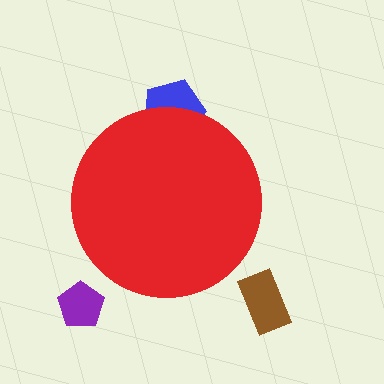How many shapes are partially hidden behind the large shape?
1 shape is partially hidden.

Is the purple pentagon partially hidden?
No, the purple pentagon is fully visible.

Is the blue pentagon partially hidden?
Yes, the blue pentagon is partially hidden behind the red circle.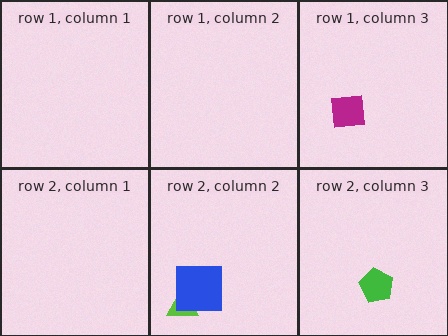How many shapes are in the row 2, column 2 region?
2.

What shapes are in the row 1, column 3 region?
The magenta square.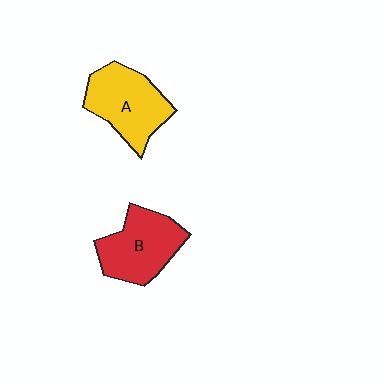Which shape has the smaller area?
Shape B (red).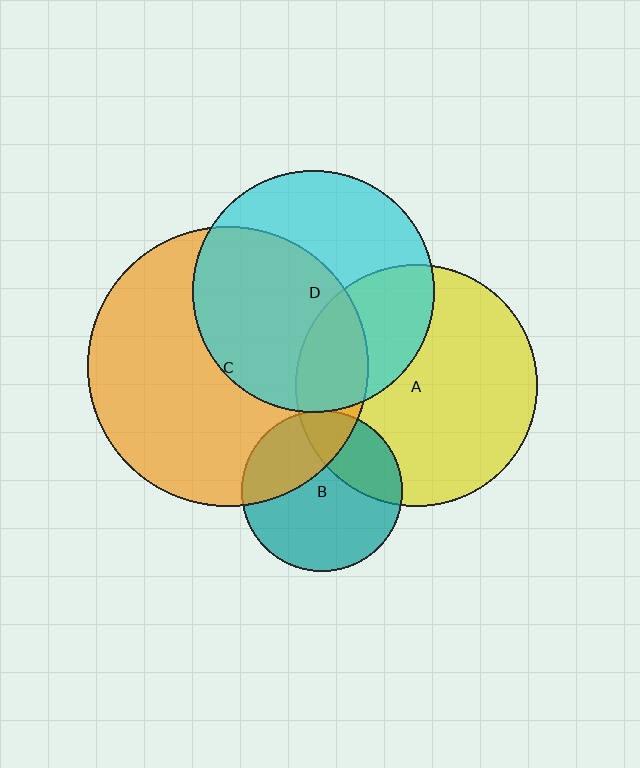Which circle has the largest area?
Circle C (orange).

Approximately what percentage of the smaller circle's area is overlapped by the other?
Approximately 20%.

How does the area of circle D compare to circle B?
Approximately 2.3 times.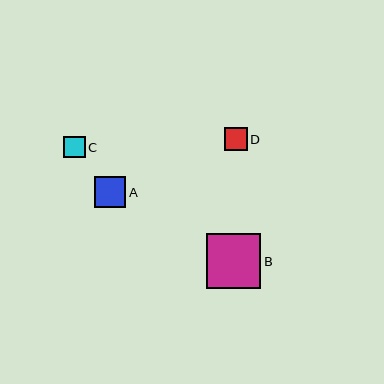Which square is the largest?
Square B is the largest with a size of approximately 54 pixels.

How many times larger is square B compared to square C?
Square B is approximately 2.5 times the size of square C.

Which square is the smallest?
Square C is the smallest with a size of approximately 22 pixels.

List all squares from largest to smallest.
From largest to smallest: B, A, D, C.